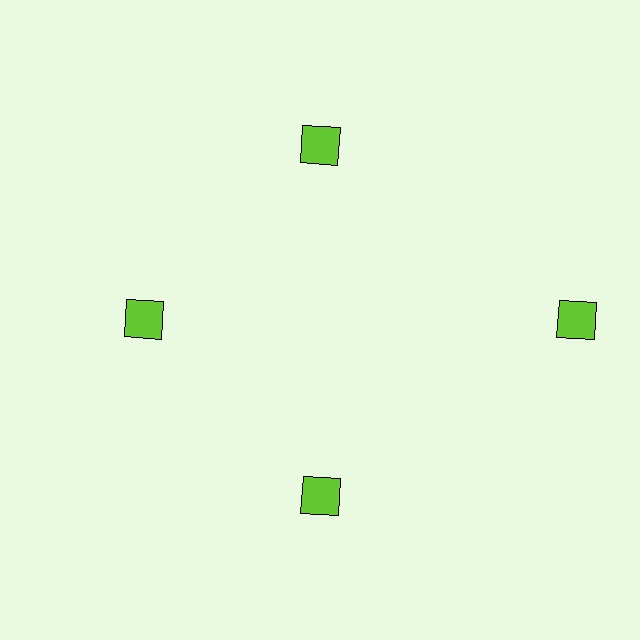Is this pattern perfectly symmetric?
No. The 4 lime squares are arranged in a ring, but one element near the 3 o'clock position is pushed outward from the center, breaking the 4-fold rotational symmetry.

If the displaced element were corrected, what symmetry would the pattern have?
It would have 4-fold rotational symmetry — the pattern would map onto itself every 90 degrees.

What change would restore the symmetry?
The symmetry would be restored by moving it inward, back onto the ring so that all 4 squares sit at equal angles and equal distance from the center.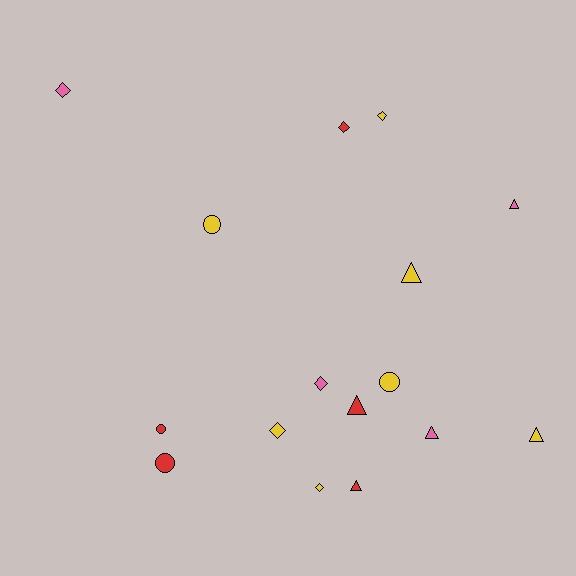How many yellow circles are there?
There are 2 yellow circles.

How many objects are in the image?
There are 16 objects.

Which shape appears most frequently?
Diamond, with 6 objects.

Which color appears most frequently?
Yellow, with 7 objects.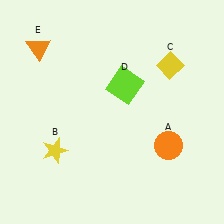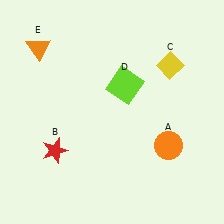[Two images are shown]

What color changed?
The star (B) changed from yellow in Image 1 to red in Image 2.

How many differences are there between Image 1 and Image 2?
There is 1 difference between the two images.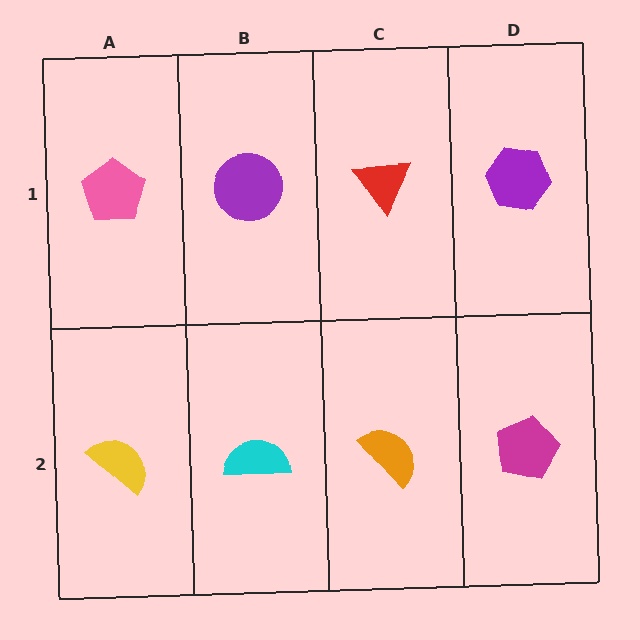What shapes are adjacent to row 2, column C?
A red triangle (row 1, column C), a cyan semicircle (row 2, column B), a magenta pentagon (row 2, column D).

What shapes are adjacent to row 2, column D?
A purple hexagon (row 1, column D), an orange semicircle (row 2, column C).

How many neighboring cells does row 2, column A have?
2.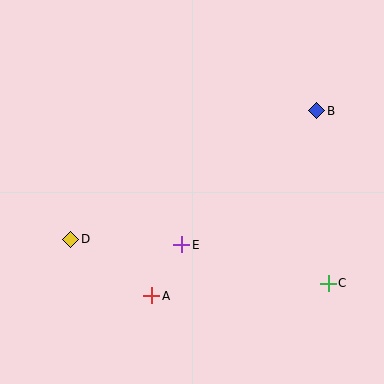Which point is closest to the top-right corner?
Point B is closest to the top-right corner.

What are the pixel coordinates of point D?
Point D is at (71, 239).